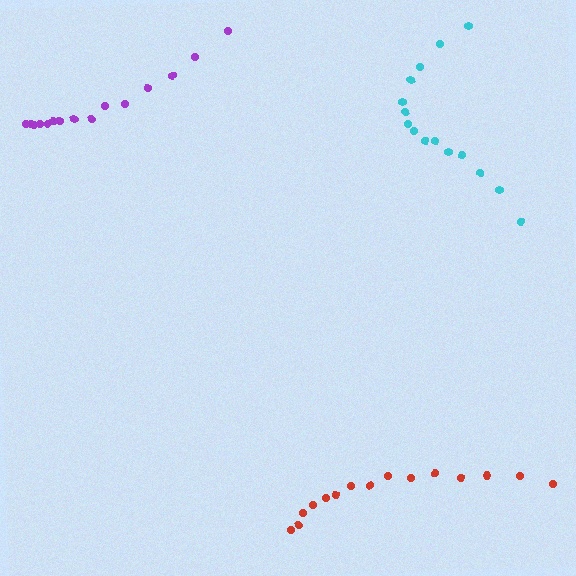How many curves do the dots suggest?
There are 3 distinct paths.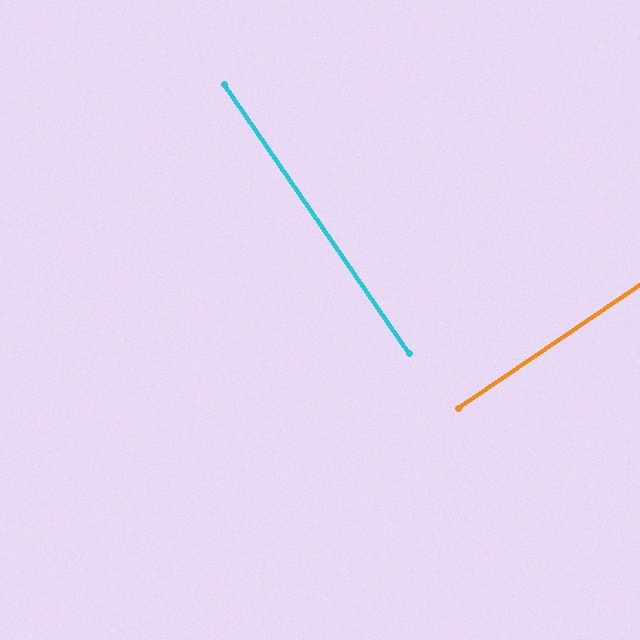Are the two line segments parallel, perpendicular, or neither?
Perpendicular — they meet at approximately 90°.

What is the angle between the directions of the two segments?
Approximately 90 degrees.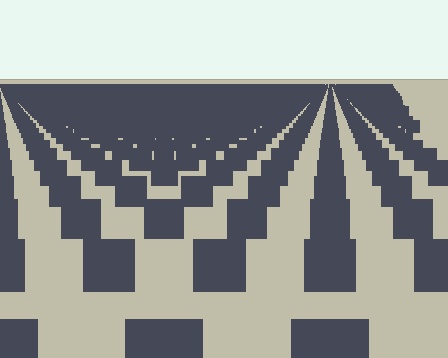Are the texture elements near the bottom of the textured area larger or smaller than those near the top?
Larger. Near the bottom, elements are closer to the viewer and appear at a bigger on-screen size.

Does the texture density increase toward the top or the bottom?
Density increases toward the top.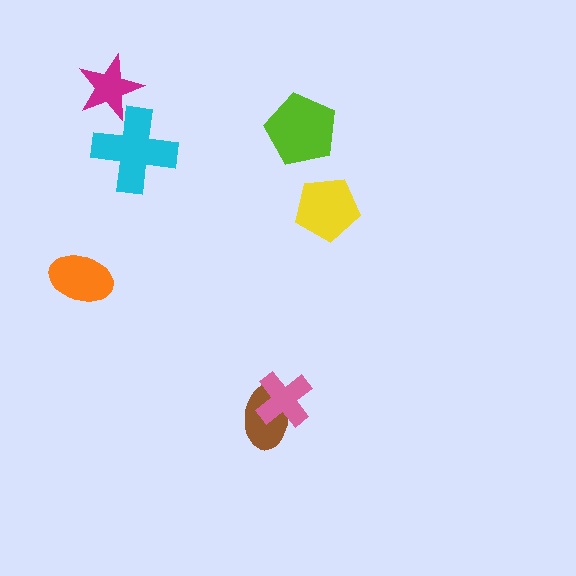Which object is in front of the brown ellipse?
The pink cross is in front of the brown ellipse.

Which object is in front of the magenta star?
The cyan cross is in front of the magenta star.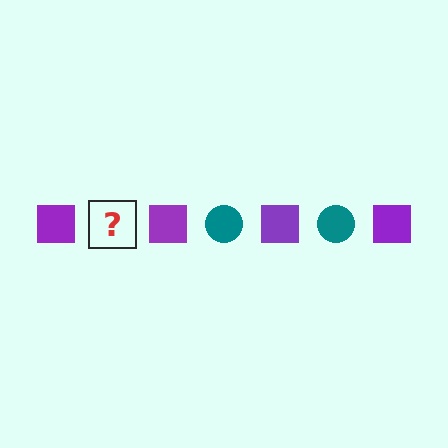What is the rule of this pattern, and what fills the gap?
The rule is that the pattern alternates between purple square and teal circle. The gap should be filled with a teal circle.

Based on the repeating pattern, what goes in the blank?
The blank should be a teal circle.